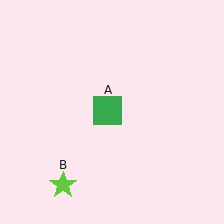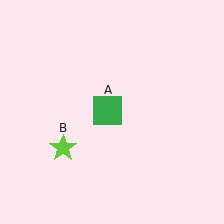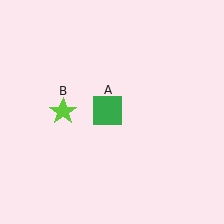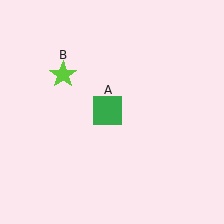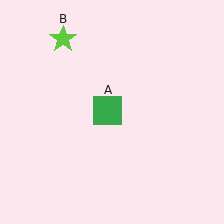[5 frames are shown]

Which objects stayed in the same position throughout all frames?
Green square (object A) remained stationary.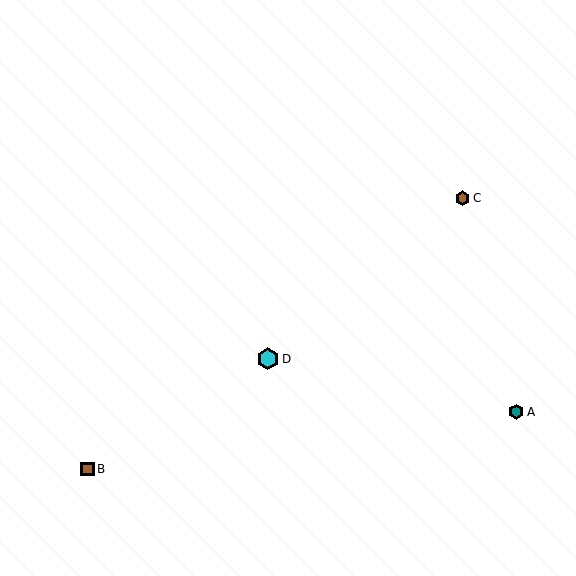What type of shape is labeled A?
Shape A is a teal hexagon.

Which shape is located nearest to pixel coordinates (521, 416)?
The teal hexagon (labeled A) at (516, 412) is nearest to that location.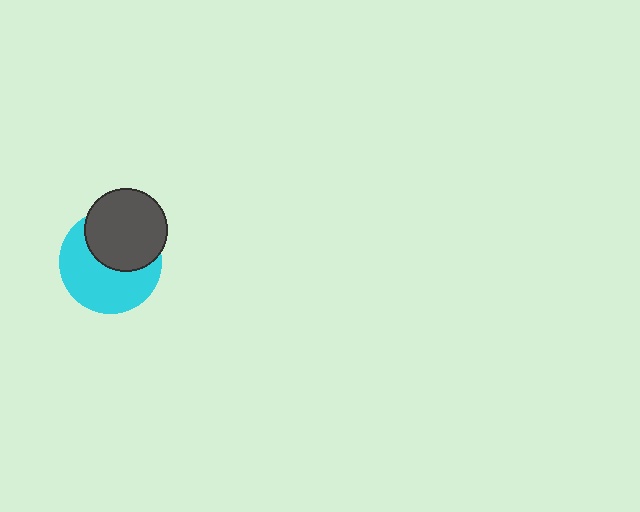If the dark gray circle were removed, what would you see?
You would see the complete cyan circle.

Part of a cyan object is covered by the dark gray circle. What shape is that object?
It is a circle.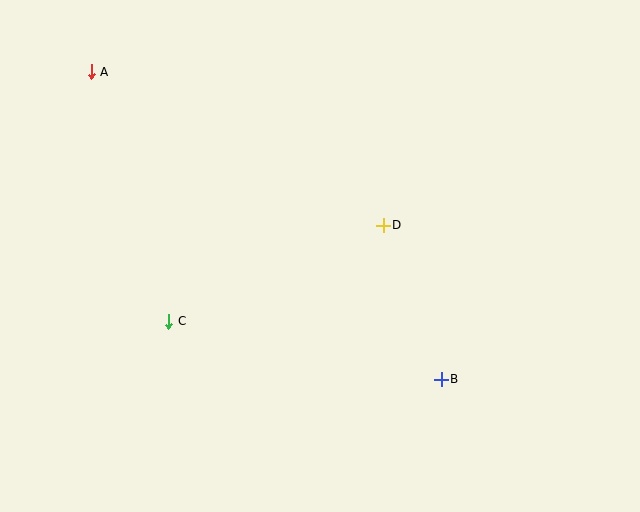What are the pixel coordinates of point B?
Point B is at (441, 379).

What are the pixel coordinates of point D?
Point D is at (383, 225).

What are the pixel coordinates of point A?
Point A is at (91, 72).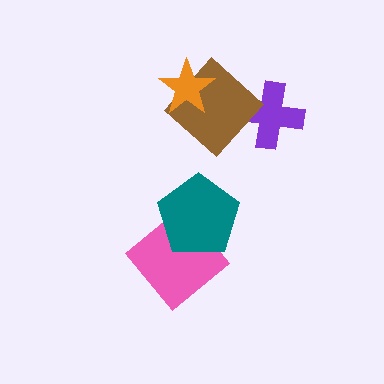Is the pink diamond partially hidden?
Yes, it is partially covered by another shape.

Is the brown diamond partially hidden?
Yes, it is partially covered by another shape.